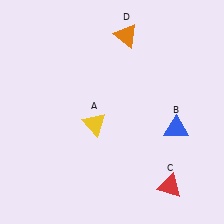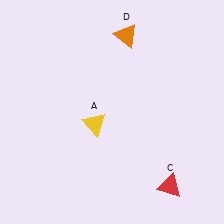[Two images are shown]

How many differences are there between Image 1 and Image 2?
There is 1 difference between the two images.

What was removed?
The blue triangle (B) was removed in Image 2.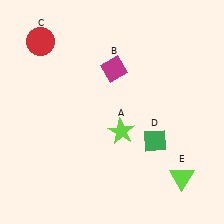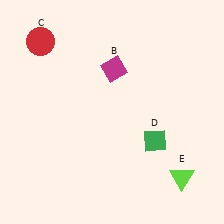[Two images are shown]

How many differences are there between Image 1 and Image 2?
There is 1 difference between the two images.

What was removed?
The lime star (A) was removed in Image 2.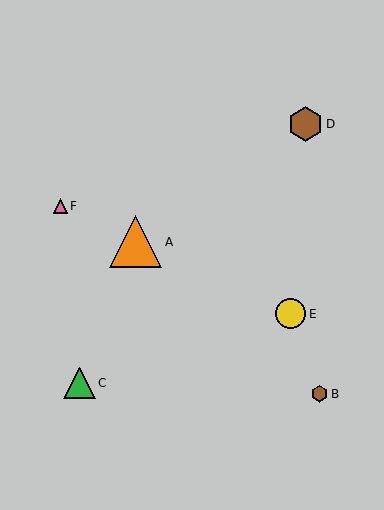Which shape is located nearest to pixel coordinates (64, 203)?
The pink triangle (labeled F) at (60, 206) is nearest to that location.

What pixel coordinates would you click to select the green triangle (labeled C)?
Click at (80, 383) to select the green triangle C.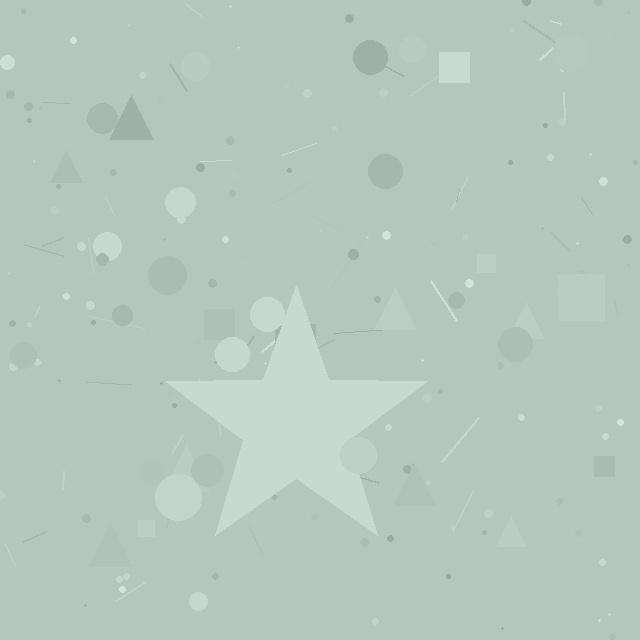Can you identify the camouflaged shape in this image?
The camouflaged shape is a star.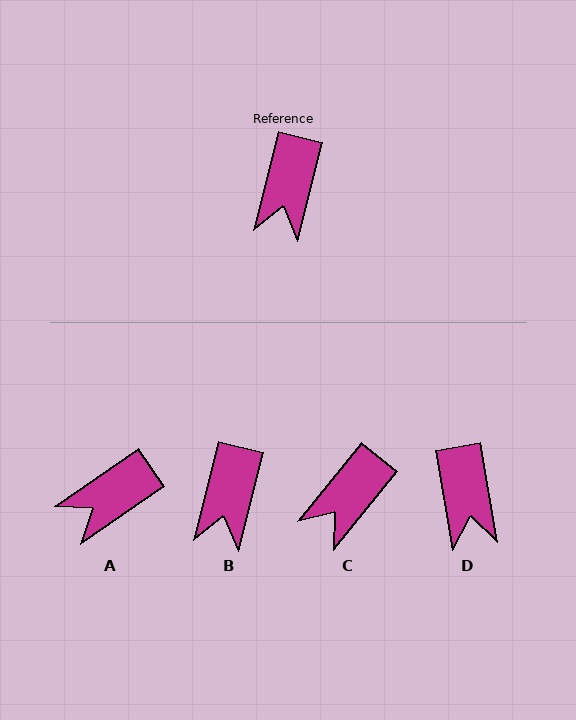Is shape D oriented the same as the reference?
No, it is off by about 24 degrees.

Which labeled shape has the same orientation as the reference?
B.